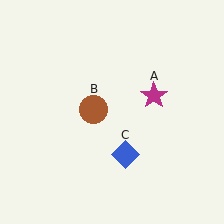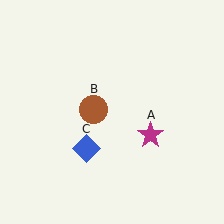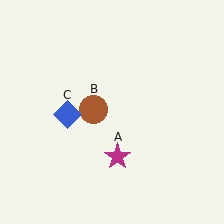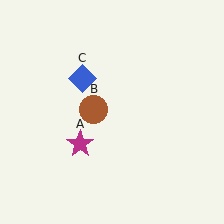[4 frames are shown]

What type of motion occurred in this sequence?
The magenta star (object A), blue diamond (object C) rotated clockwise around the center of the scene.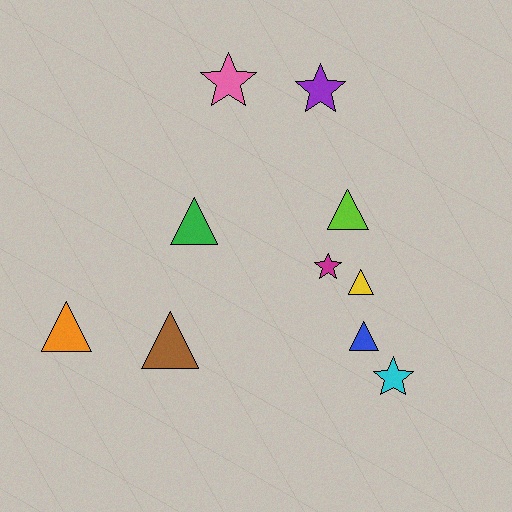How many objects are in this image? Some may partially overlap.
There are 10 objects.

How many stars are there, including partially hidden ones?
There are 4 stars.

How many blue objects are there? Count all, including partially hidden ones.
There is 1 blue object.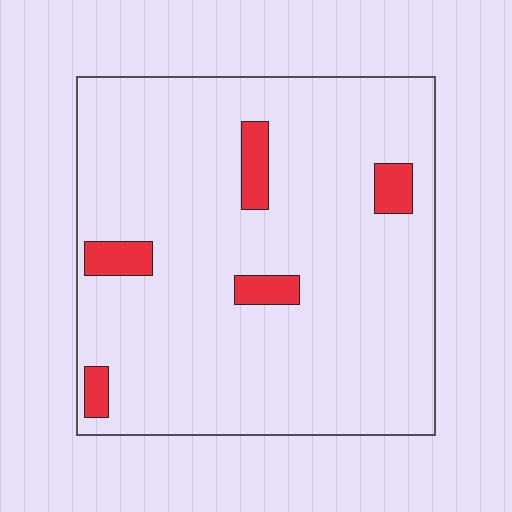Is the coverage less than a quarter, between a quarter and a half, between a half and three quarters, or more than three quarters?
Less than a quarter.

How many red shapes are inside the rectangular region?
5.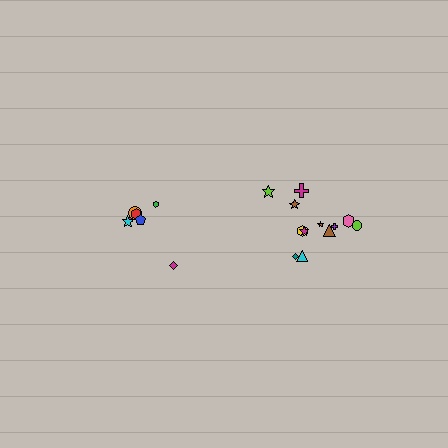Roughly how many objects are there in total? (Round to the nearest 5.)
Roughly 20 objects in total.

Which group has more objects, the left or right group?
The right group.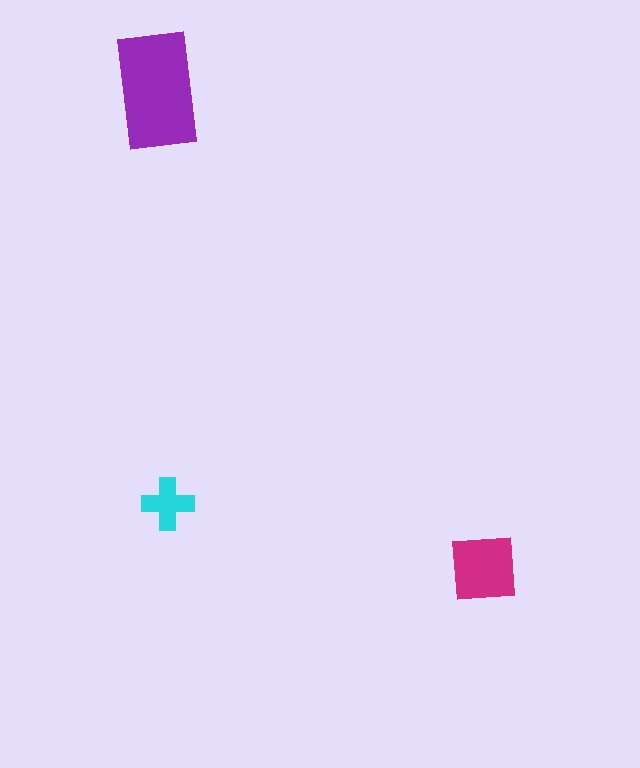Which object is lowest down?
The magenta square is bottommost.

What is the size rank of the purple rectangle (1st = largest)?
1st.